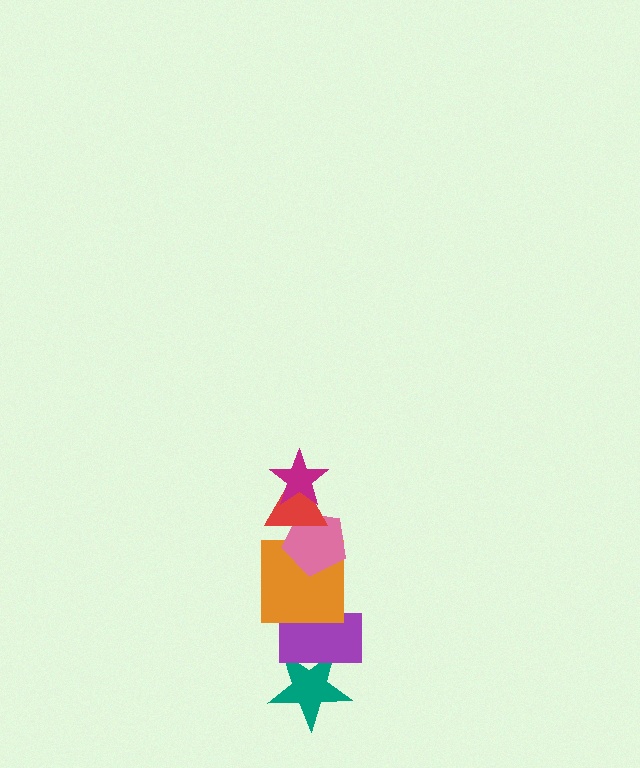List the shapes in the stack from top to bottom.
From top to bottom: the magenta star, the red triangle, the pink pentagon, the orange square, the purple rectangle, the teal star.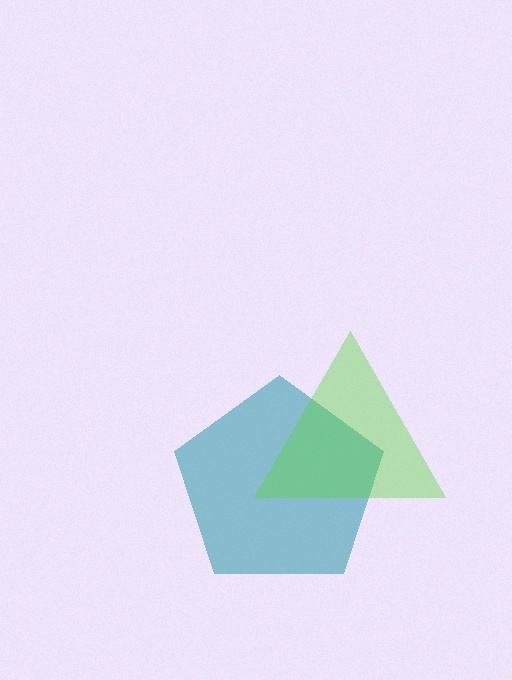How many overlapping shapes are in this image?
There are 2 overlapping shapes in the image.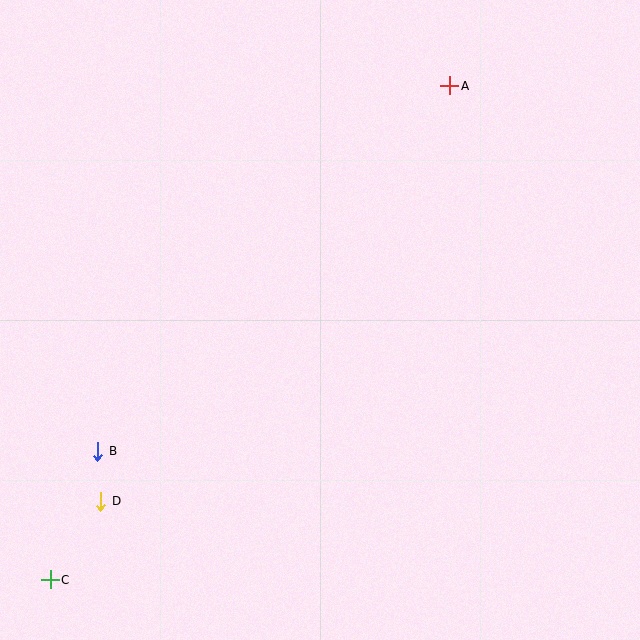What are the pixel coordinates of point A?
Point A is at (450, 86).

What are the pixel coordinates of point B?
Point B is at (98, 451).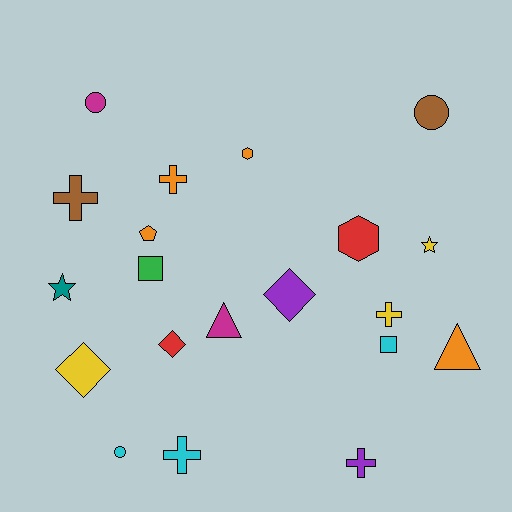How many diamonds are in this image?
There are 3 diamonds.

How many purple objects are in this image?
There are 2 purple objects.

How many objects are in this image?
There are 20 objects.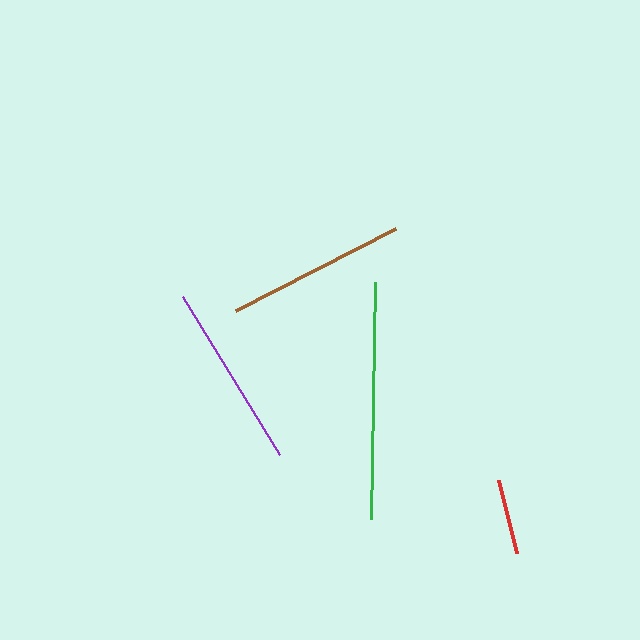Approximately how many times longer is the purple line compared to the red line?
The purple line is approximately 2.5 times the length of the red line.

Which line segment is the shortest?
The red line is the shortest at approximately 75 pixels.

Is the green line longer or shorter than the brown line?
The green line is longer than the brown line.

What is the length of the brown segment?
The brown segment is approximately 180 pixels long.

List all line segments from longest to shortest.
From longest to shortest: green, purple, brown, red.